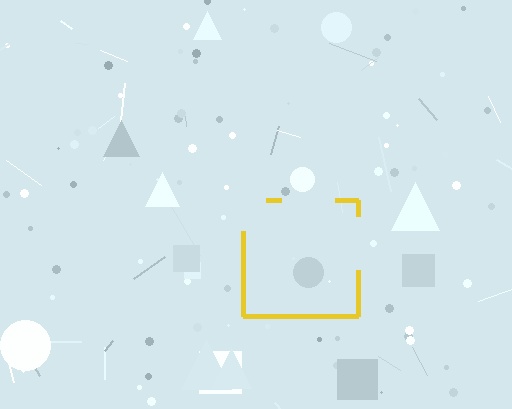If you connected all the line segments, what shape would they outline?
They would outline a square.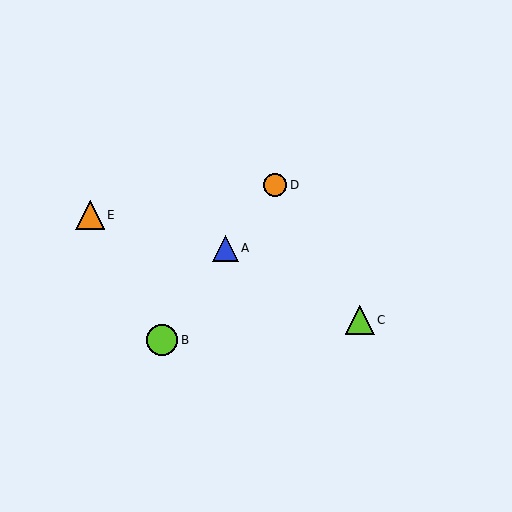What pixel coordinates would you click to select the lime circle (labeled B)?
Click at (162, 340) to select the lime circle B.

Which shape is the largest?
The lime circle (labeled B) is the largest.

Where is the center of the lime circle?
The center of the lime circle is at (162, 340).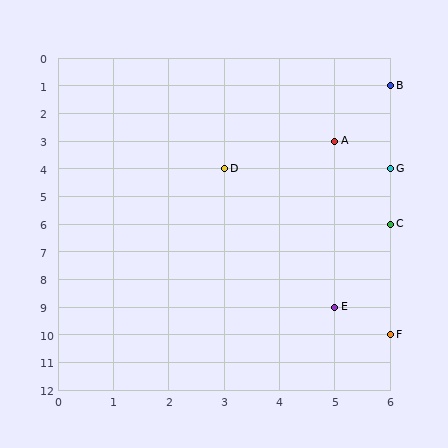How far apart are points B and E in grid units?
Points B and E are 1 column and 8 rows apart (about 8.1 grid units diagonally).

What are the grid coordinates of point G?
Point G is at grid coordinates (6, 4).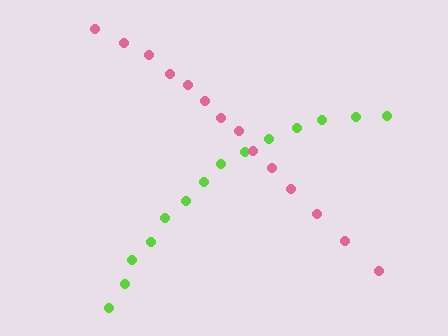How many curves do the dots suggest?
There are 2 distinct paths.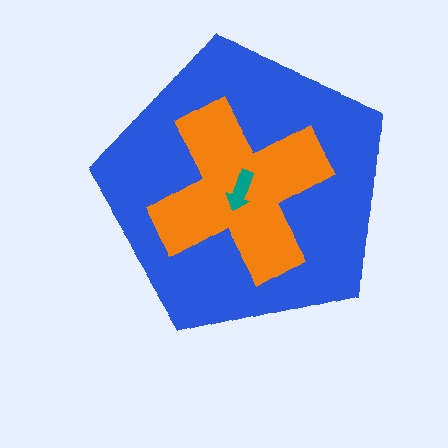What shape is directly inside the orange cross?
The teal arrow.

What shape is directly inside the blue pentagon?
The orange cross.